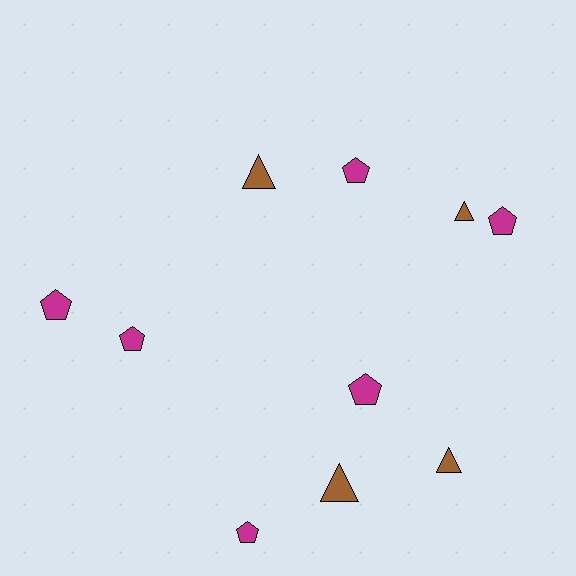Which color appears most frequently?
Magenta, with 6 objects.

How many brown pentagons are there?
There are no brown pentagons.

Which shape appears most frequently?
Pentagon, with 6 objects.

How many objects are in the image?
There are 10 objects.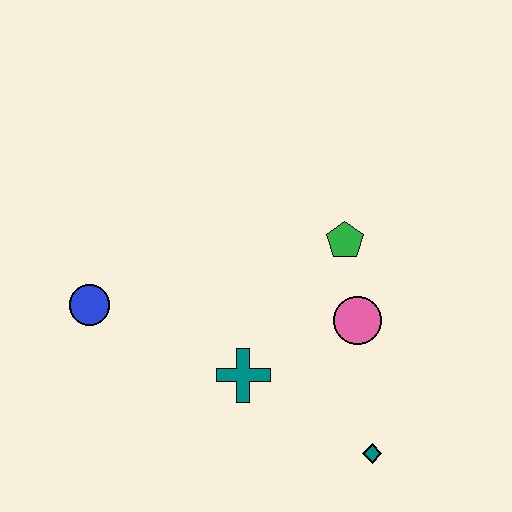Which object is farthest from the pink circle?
The blue circle is farthest from the pink circle.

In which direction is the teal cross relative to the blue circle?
The teal cross is to the right of the blue circle.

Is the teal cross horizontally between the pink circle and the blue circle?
Yes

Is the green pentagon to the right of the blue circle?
Yes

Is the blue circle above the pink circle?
Yes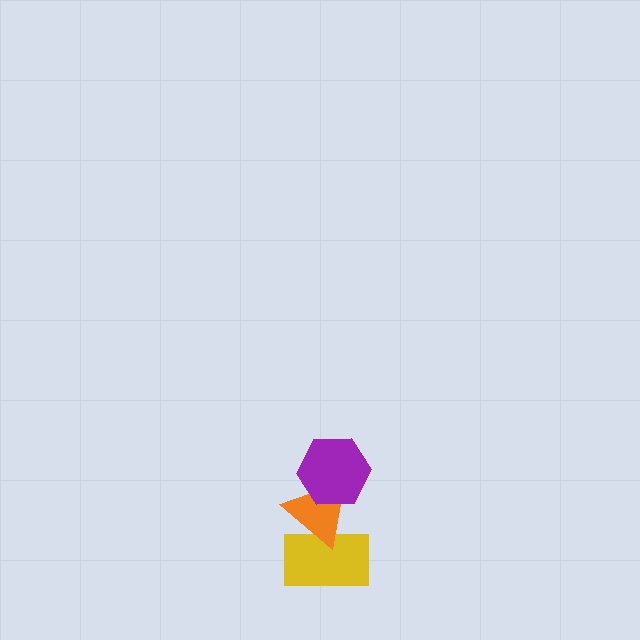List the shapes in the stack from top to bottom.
From top to bottom: the purple hexagon, the orange triangle, the yellow rectangle.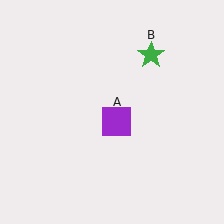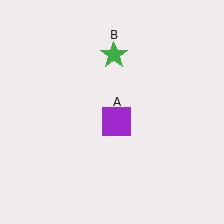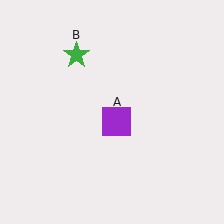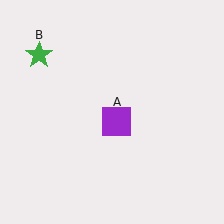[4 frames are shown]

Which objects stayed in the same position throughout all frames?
Purple square (object A) remained stationary.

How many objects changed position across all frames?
1 object changed position: green star (object B).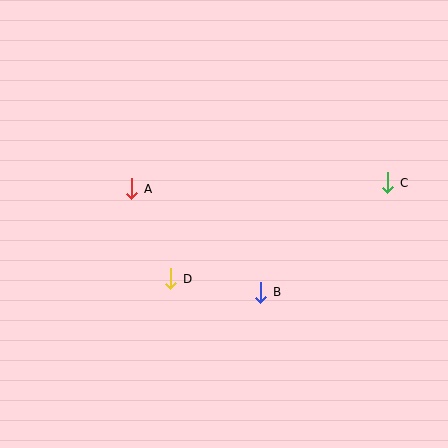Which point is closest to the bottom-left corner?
Point D is closest to the bottom-left corner.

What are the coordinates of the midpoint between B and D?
The midpoint between B and D is at (216, 285).